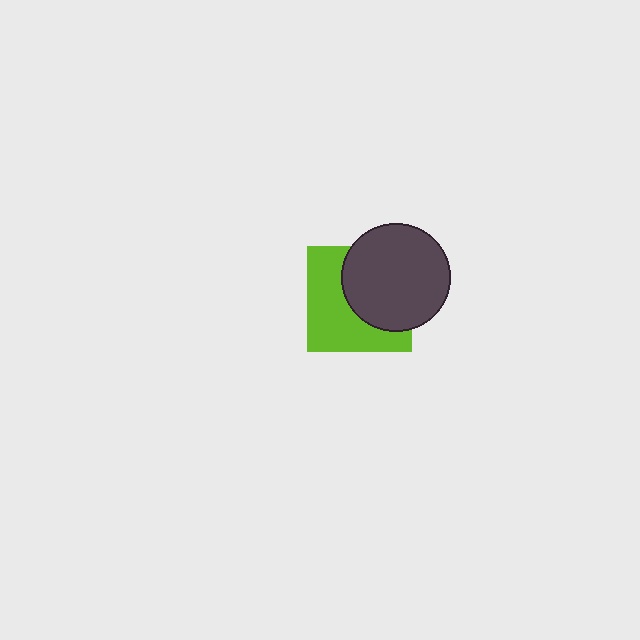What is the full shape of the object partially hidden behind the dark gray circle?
The partially hidden object is a lime square.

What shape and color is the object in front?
The object in front is a dark gray circle.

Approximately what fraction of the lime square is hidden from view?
Roughly 48% of the lime square is hidden behind the dark gray circle.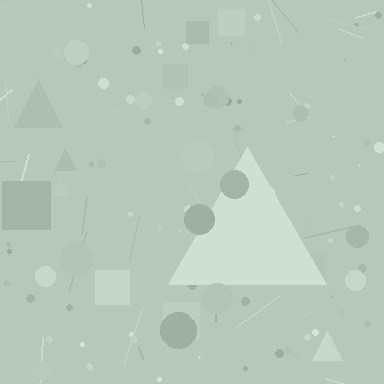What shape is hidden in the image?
A triangle is hidden in the image.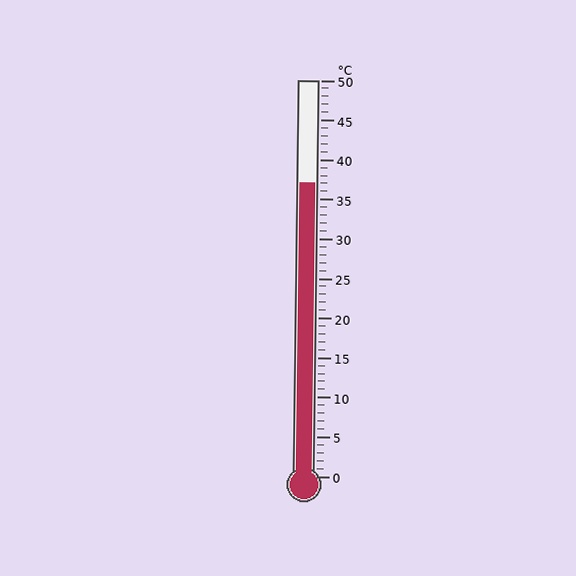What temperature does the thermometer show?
The thermometer shows approximately 37°C.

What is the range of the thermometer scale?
The thermometer scale ranges from 0°C to 50°C.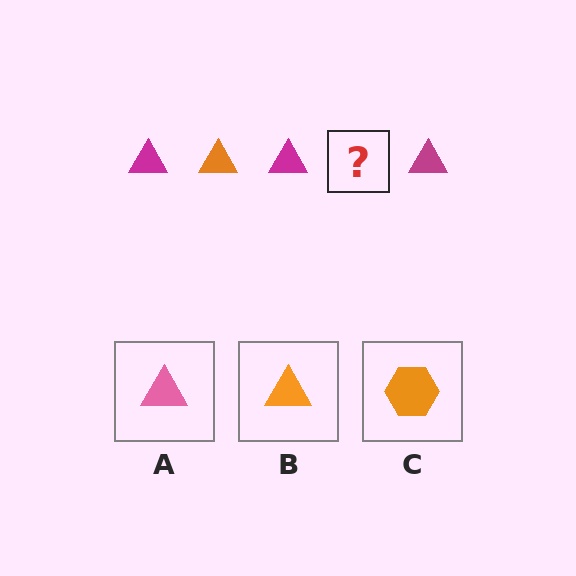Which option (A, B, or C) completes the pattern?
B.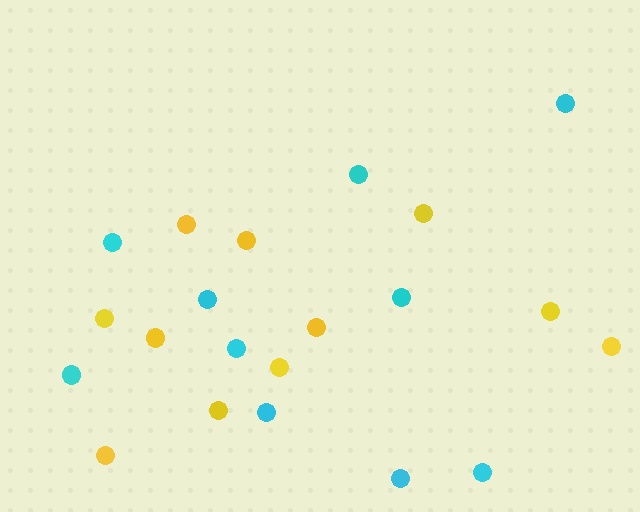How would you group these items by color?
There are 2 groups: one group of yellow circles (11) and one group of cyan circles (10).